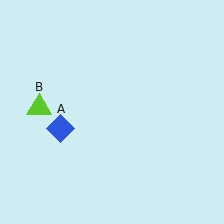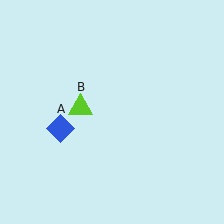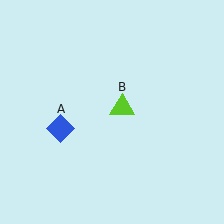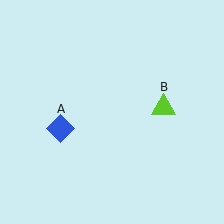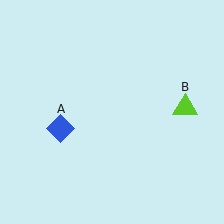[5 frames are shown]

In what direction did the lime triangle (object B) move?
The lime triangle (object B) moved right.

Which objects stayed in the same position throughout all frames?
Blue diamond (object A) remained stationary.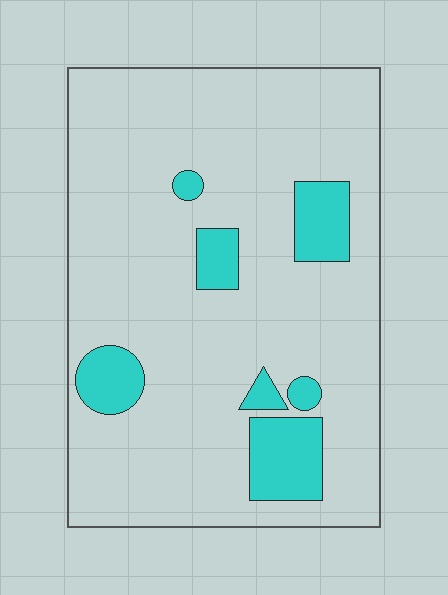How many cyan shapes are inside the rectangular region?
7.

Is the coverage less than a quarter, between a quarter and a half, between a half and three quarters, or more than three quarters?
Less than a quarter.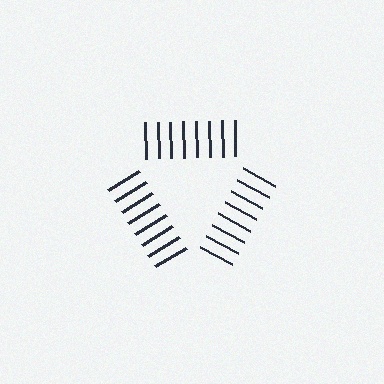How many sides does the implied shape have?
3 sides — the line-ends trace a triangle.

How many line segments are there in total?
24 — 8 along each of the 3 edges.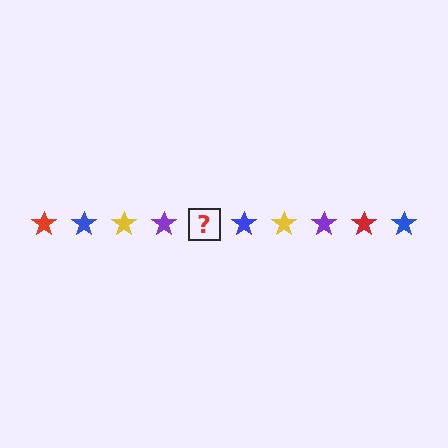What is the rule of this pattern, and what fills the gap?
The rule is that the pattern cycles through red, blue, yellow, purple stars. The gap should be filled with a red star.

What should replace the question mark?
The question mark should be replaced with a red star.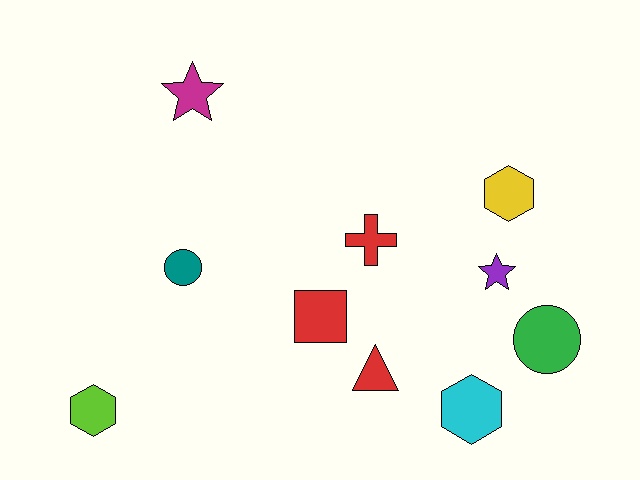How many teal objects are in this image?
There is 1 teal object.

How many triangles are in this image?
There is 1 triangle.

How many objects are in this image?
There are 10 objects.